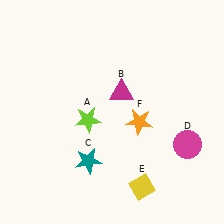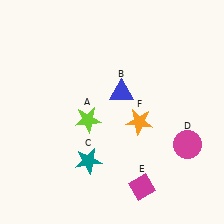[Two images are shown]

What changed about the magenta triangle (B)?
In Image 1, B is magenta. In Image 2, it changed to blue.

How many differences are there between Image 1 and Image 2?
There are 2 differences between the two images.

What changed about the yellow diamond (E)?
In Image 1, E is yellow. In Image 2, it changed to magenta.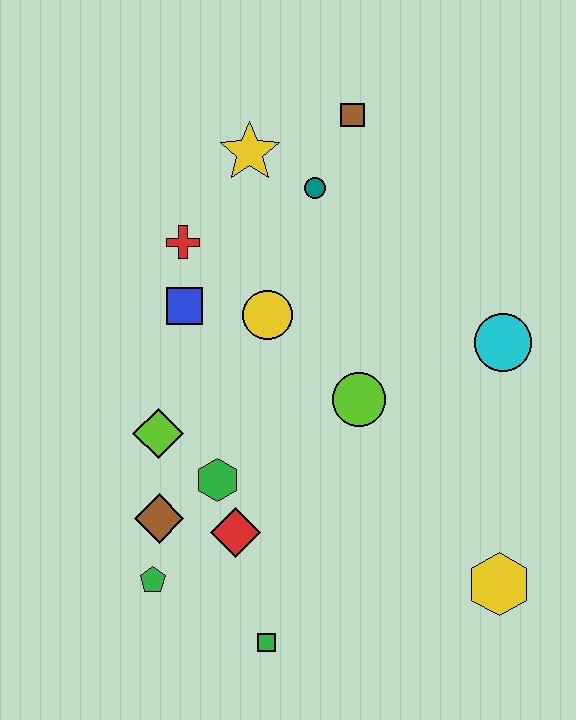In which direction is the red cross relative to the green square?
The red cross is above the green square.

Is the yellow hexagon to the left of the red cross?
No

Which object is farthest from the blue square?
The yellow hexagon is farthest from the blue square.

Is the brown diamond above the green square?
Yes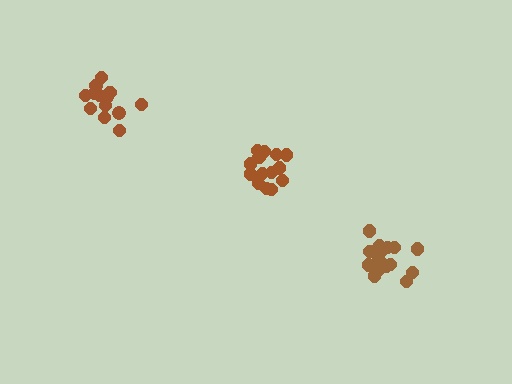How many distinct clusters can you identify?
There are 3 distinct clusters.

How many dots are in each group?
Group 1: 14 dots, Group 2: 19 dots, Group 3: 15 dots (48 total).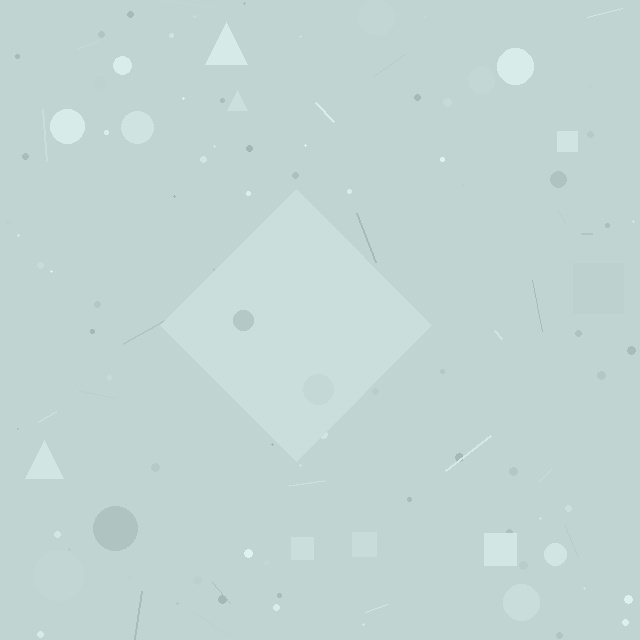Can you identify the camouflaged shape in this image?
The camouflaged shape is a diamond.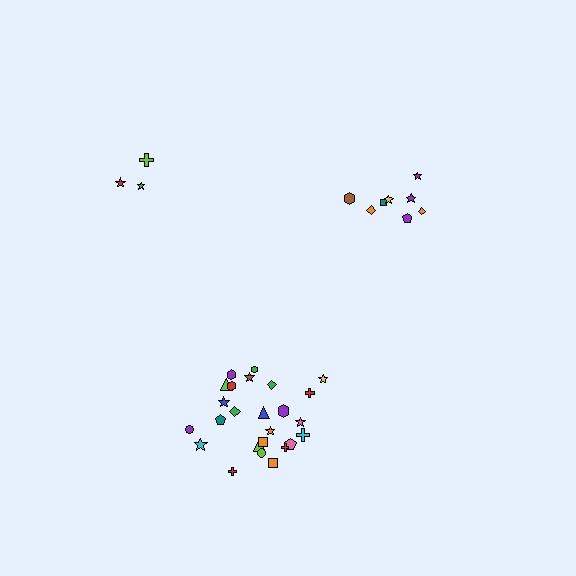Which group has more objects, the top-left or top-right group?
The top-right group.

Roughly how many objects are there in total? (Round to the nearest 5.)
Roughly 35 objects in total.